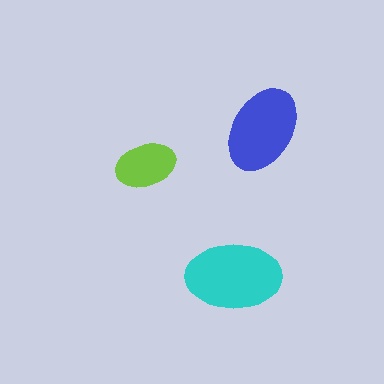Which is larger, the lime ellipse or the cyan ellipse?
The cyan one.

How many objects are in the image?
There are 3 objects in the image.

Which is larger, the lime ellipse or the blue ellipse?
The blue one.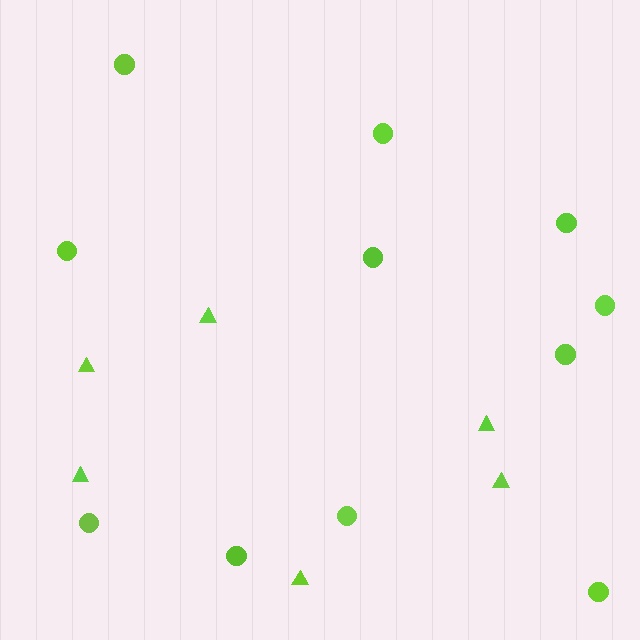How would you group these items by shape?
There are 2 groups: one group of triangles (6) and one group of circles (11).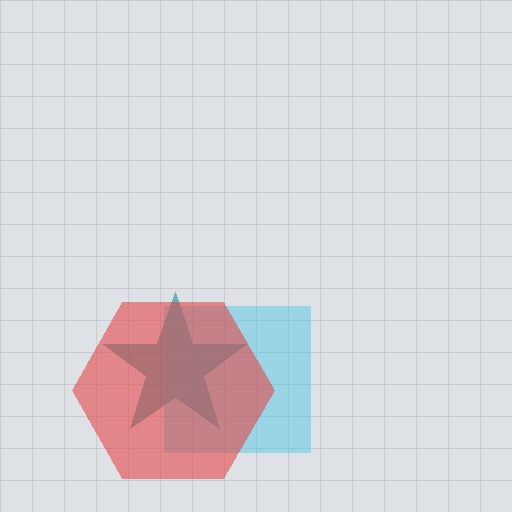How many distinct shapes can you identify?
There are 3 distinct shapes: a teal star, a cyan square, a red hexagon.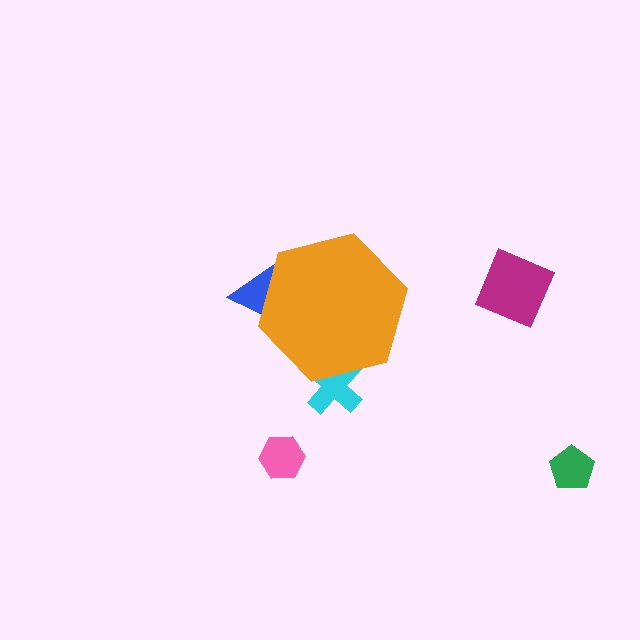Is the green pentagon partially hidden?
No, the green pentagon is fully visible.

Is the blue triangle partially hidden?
Yes, the blue triangle is partially hidden behind the orange hexagon.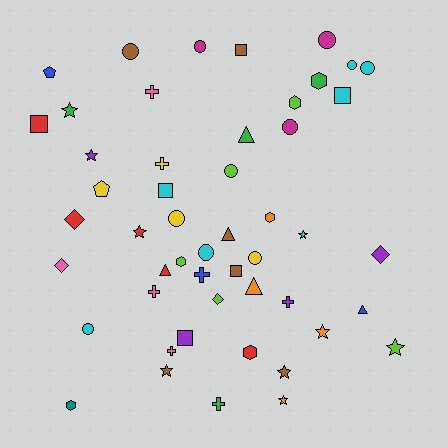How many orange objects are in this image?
There are 4 orange objects.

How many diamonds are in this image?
There are 4 diamonds.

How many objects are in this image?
There are 50 objects.